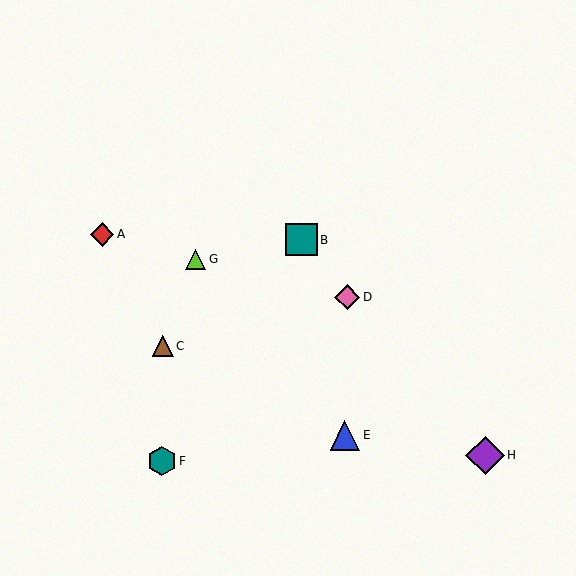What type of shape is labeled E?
Shape E is a blue triangle.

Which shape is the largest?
The purple diamond (labeled H) is the largest.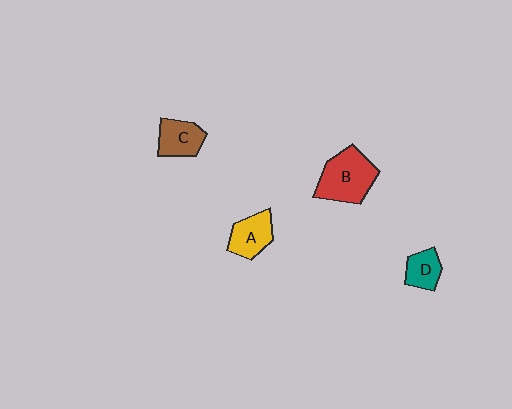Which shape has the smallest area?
Shape D (teal).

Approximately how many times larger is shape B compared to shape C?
Approximately 1.6 times.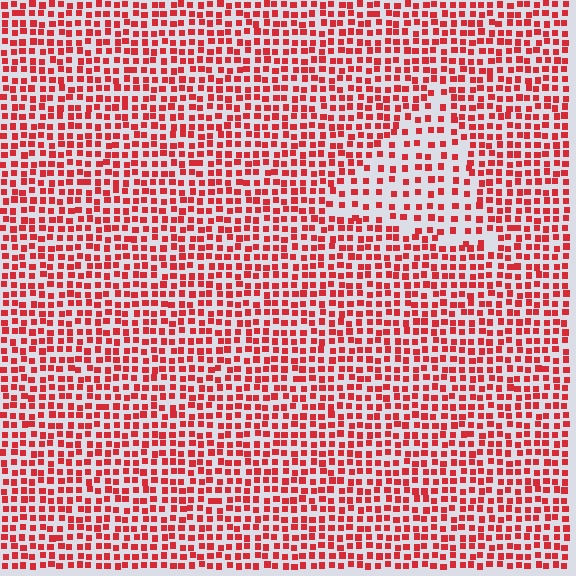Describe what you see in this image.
The image contains small red elements arranged at two different densities. A triangle-shaped region is visible where the elements are less densely packed than the surrounding area.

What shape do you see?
I see a triangle.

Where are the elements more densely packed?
The elements are more densely packed outside the triangle boundary.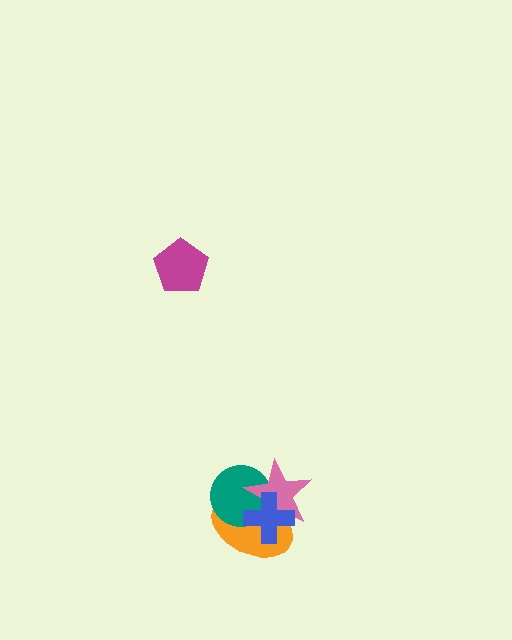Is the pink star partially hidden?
Yes, it is partially covered by another shape.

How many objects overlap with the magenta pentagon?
0 objects overlap with the magenta pentagon.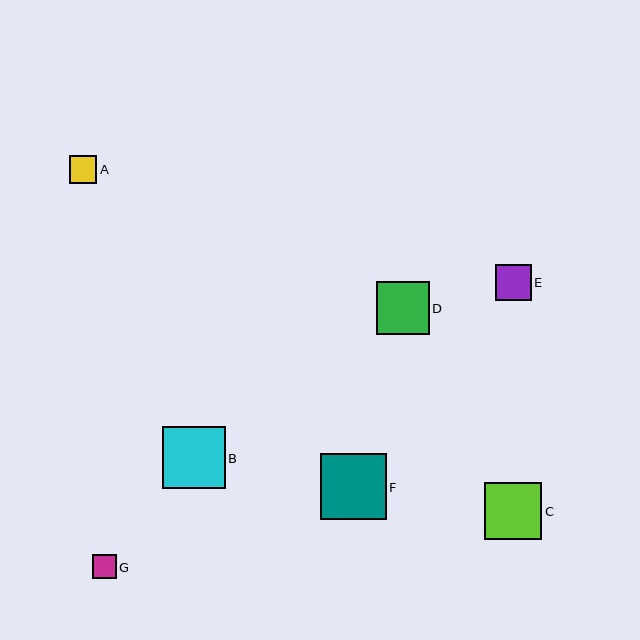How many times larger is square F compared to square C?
Square F is approximately 1.1 times the size of square C.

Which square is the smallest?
Square G is the smallest with a size of approximately 23 pixels.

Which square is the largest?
Square F is the largest with a size of approximately 66 pixels.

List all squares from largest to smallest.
From largest to smallest: F, B, C, D, E, A, G.